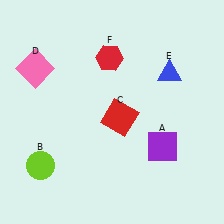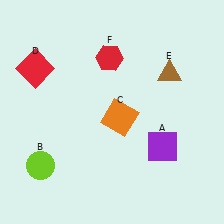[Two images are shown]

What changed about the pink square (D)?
In Image 1, D is pink. In Image 2, it changed to red.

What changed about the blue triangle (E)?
In Image 1, E is blue. In Image 2, it changed to brown.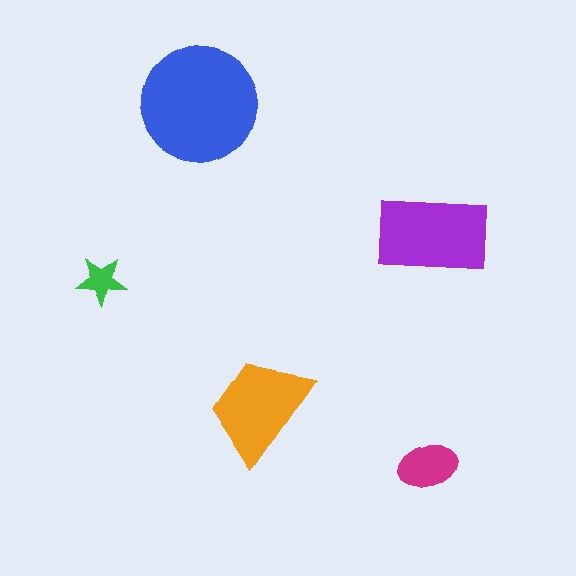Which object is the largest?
The blue circle.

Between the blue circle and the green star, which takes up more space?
The blue circle.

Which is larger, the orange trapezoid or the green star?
The orange trapezoid.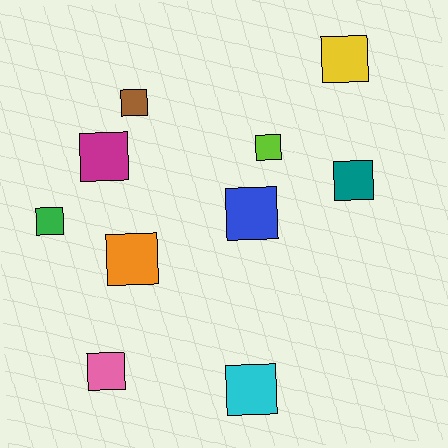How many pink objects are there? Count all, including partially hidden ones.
There is 1 pink object.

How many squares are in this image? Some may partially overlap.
There are 10 squares.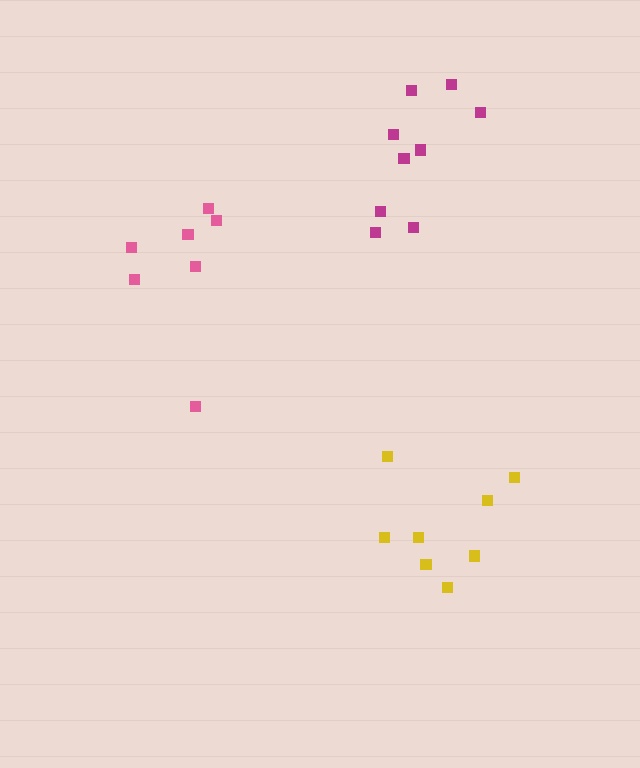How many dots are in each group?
Group 1: 7 dots, Group 2: 8 dots, Group 3: 9 dots (24 total).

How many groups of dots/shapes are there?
There are 3 groups.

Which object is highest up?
The magenta cluster is topmost.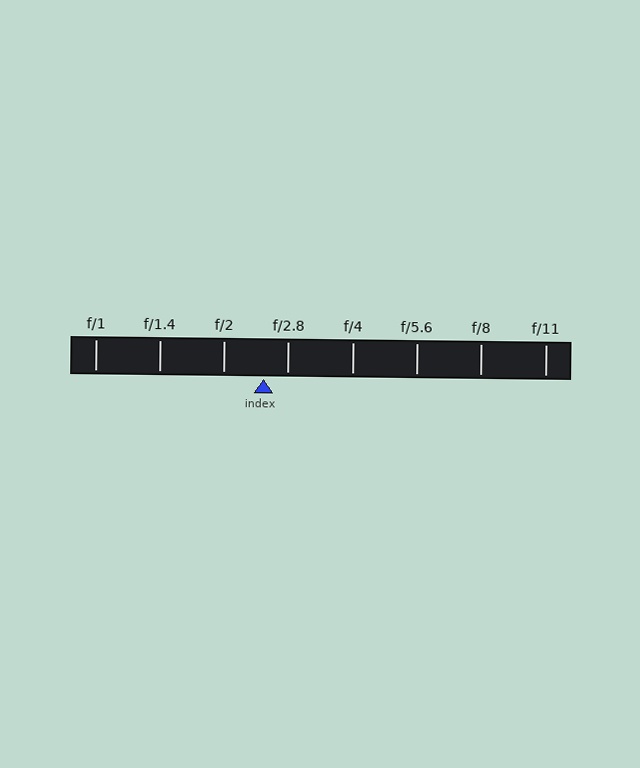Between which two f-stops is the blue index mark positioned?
The index mark is between f/2 and f/2.8.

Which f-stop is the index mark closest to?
The index mark is closest to f/2.8.